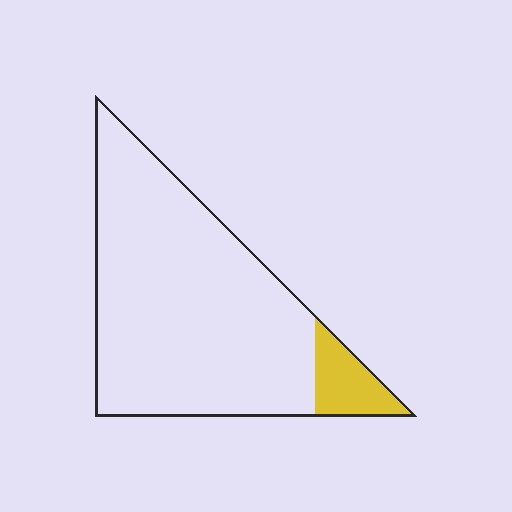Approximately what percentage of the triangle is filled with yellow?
Approximately 10%.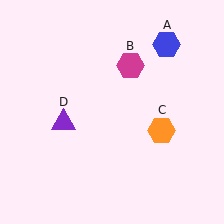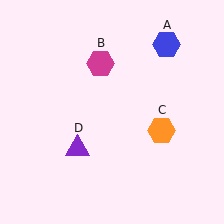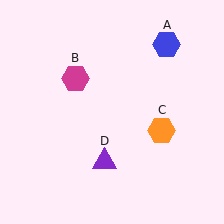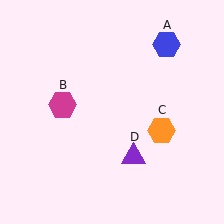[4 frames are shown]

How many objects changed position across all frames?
2 objects changed position: magenta hexagon (object B), purple triangle (object D).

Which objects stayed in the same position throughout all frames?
Blue hexagon (object A) and orange hexagon (object C) remained stationary.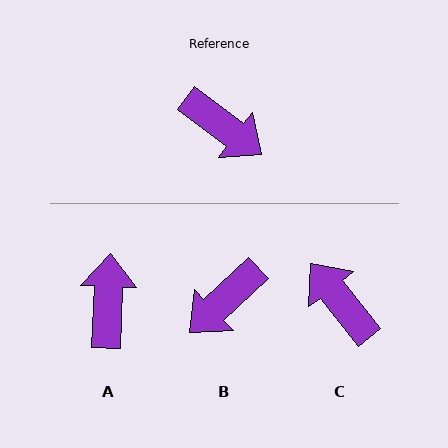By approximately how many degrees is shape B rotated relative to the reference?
Approximately 100 degrees clockwise.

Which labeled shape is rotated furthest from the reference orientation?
C, about 165 degrees away.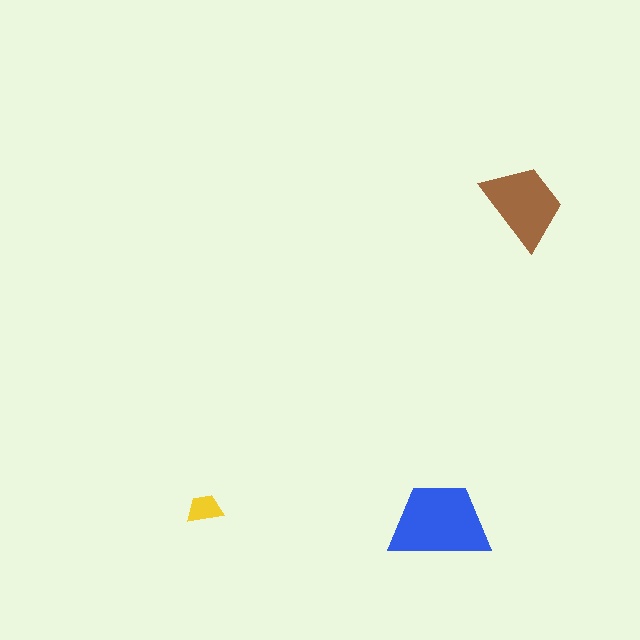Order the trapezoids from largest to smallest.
the blue one, the brown one, the yellow one.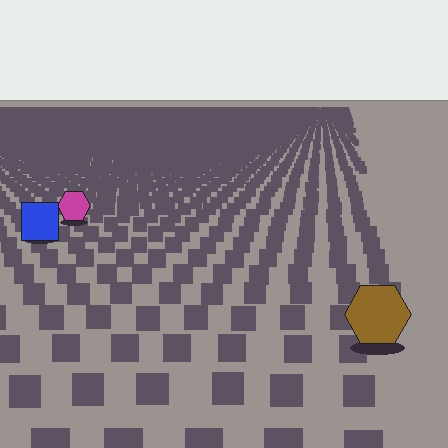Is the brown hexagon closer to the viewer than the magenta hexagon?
Yes. The brown hexagon is closer — you can tell from the texture gradient: the ground texture is coarser near it.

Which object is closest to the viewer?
The brown hexagon is closest. The texture marks near it are larger and more spread out.